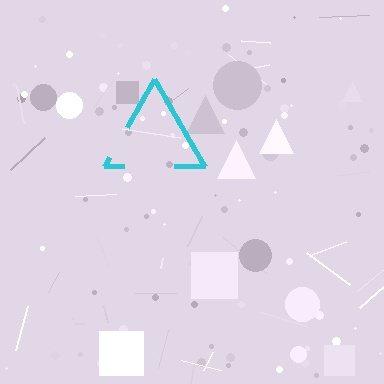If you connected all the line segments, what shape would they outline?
They would outline a triangle.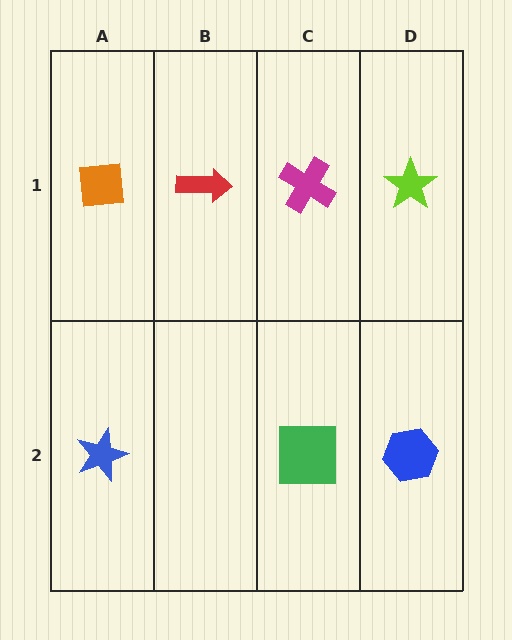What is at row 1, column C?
A magenta cross.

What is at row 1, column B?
A red arrow.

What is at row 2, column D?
A blue hexagon.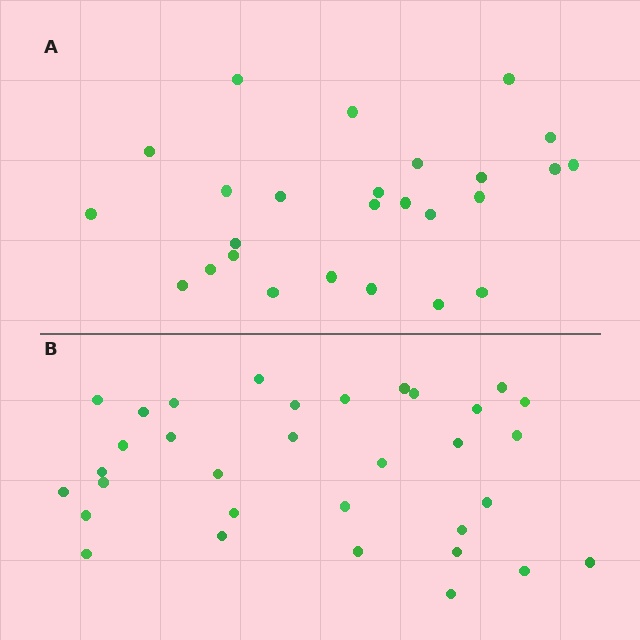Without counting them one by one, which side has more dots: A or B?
Region B (the bottom region) has more dots.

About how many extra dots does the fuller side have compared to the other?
Region B has roughly 8 or so more dots than region A.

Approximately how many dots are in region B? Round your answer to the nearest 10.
About 30 dots. (The exact count is 33, which rounds to 30.)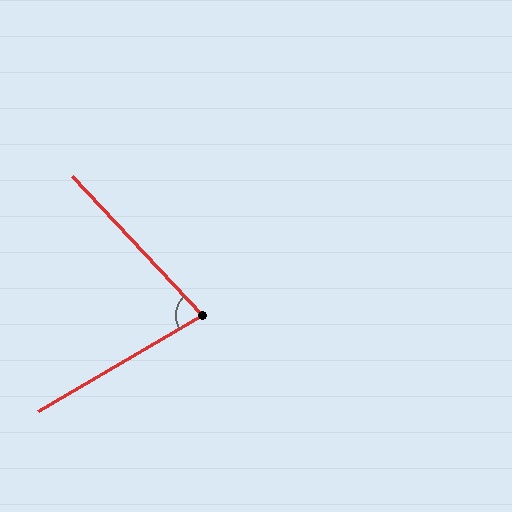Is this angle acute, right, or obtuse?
It is acute.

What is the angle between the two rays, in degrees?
Approximately 77 degrees.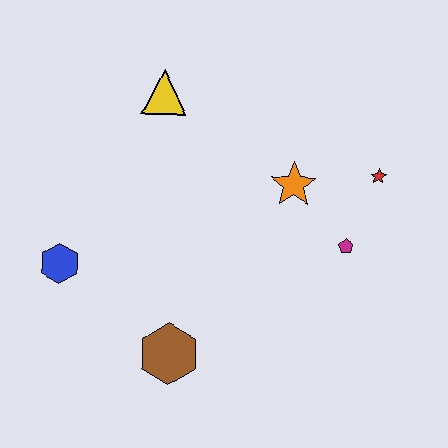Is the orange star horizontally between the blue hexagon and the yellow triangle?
No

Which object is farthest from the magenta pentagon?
The blue hexagon is farthest from the magenta pentagon.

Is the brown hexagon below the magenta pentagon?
Yes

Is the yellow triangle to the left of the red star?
Yes